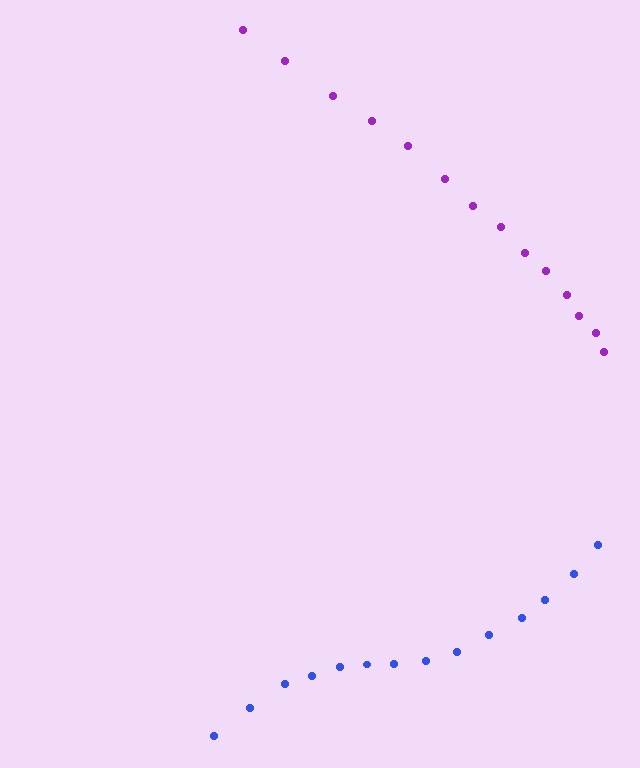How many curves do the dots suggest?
There are 2 distinct paths.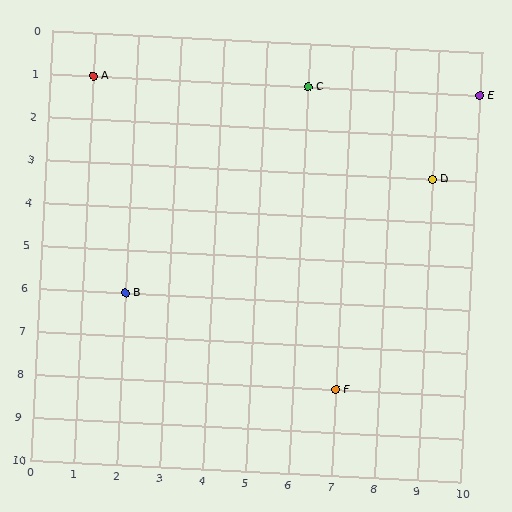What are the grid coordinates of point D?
Point D is at grid coordinates (9, 3).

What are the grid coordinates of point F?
Point F is at grid coordinates (7, 8).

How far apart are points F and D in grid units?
Points F and D are 2 columns and 5 rows apart (about 5.4 grid units diagonally).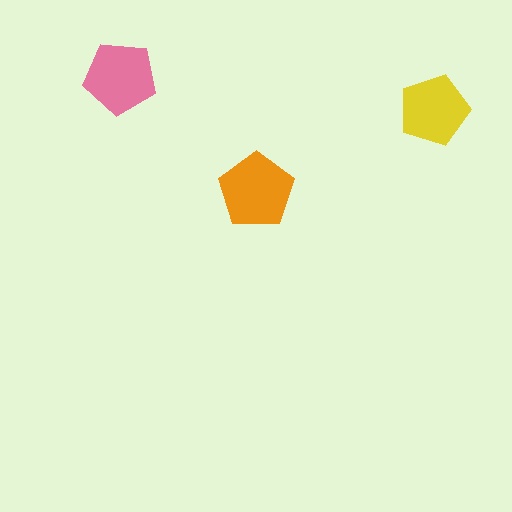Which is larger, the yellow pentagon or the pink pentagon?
The pink one.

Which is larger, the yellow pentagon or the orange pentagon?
The orange one.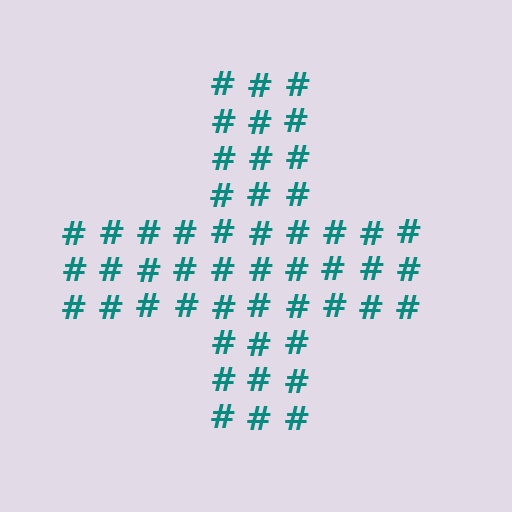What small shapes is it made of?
It is made of small hash symbols.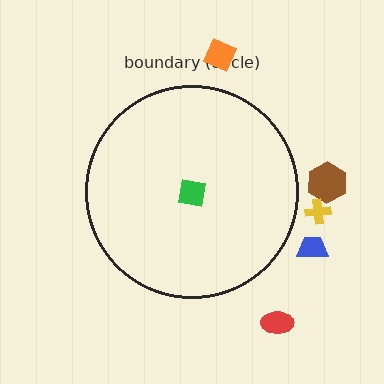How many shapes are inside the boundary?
1 inside, 5 outside.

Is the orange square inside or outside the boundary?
Outside.